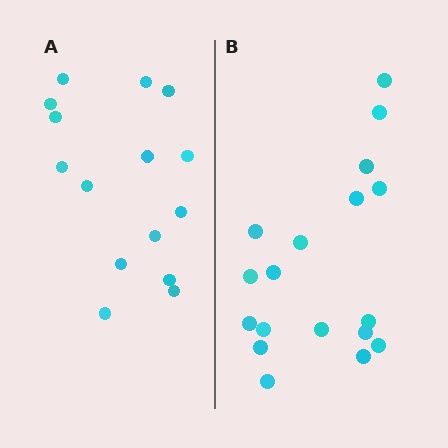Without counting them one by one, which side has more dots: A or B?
Region B (the right region) has more dots.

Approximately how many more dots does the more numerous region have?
Region B has just a few more — roughly 2 or 3 more dots than region A.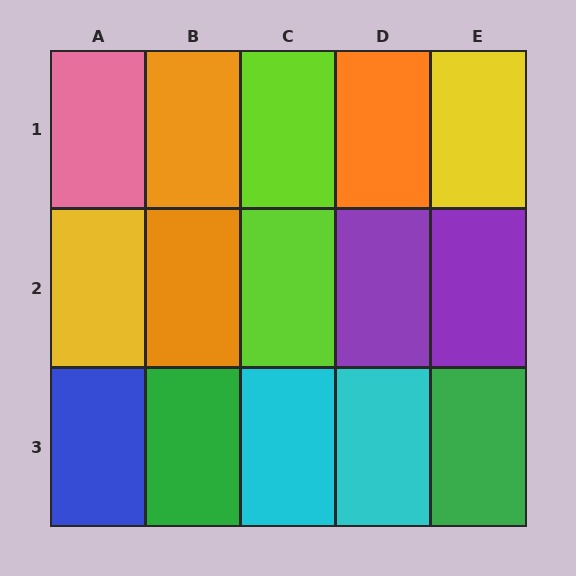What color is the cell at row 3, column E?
Green.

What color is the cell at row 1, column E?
Yellow.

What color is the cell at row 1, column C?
Lime.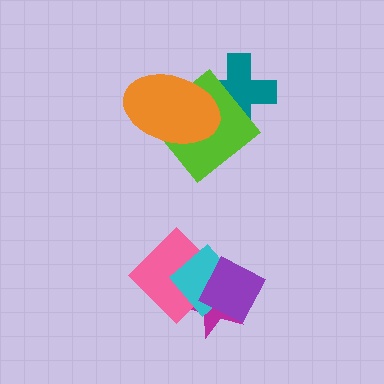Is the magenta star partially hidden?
Yes, it is partially covered by another shape.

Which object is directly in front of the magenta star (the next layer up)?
The pink diamond is directly in front of the magenta star.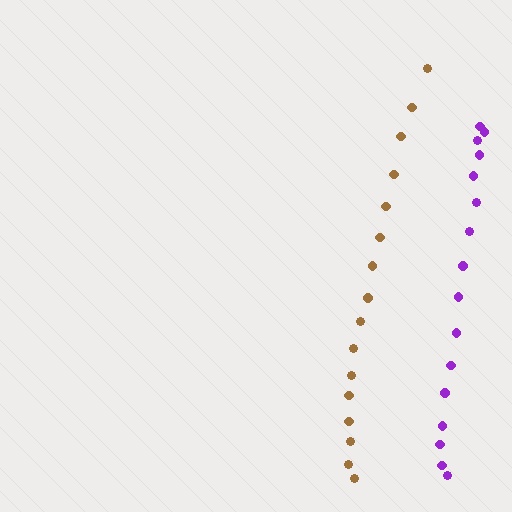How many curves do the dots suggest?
There are 2 distinct paths.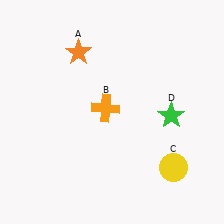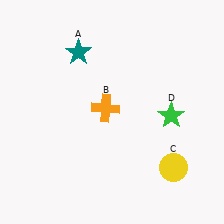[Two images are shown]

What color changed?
The star (A) changed from orange in Image 1 to teal in Image 2.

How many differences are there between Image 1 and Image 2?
There is 1 difference between the two images.